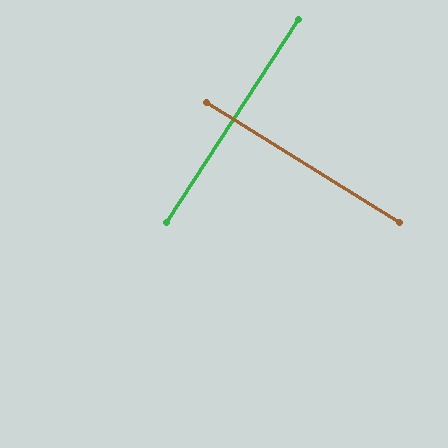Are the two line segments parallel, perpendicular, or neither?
Perpendicular — they meet at approximately 89°.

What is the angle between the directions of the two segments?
Approximately 89 degrees.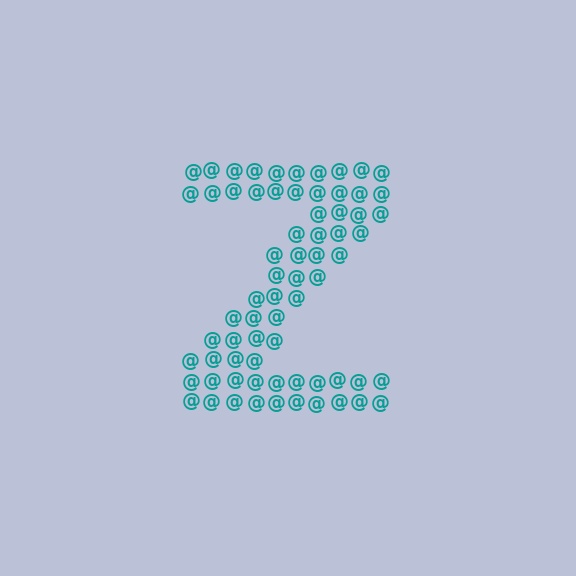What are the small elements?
The small elements are at signs.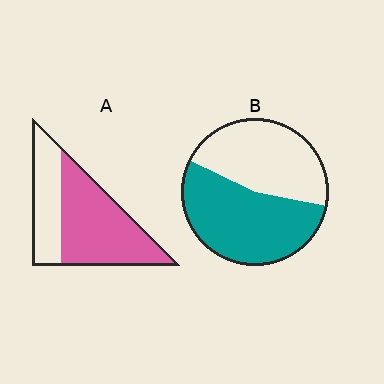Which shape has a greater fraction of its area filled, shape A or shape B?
Shape A.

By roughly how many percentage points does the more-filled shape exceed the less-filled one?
By roughly 10 percentage points (A over B).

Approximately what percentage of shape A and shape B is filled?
A is approximately 65% and B is approximately 55%.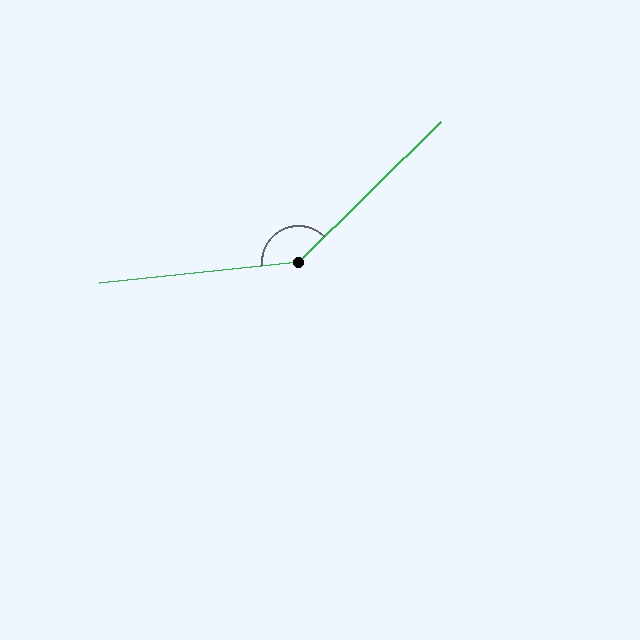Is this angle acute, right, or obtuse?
It is obtuse.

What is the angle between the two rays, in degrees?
Approximately 142 degrees.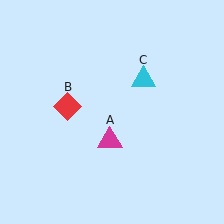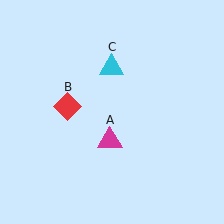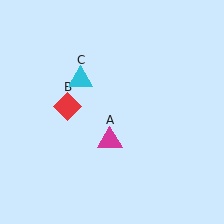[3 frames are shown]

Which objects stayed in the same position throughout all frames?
Magenta triangle (object A) and red diamond (object B) remained stationary.